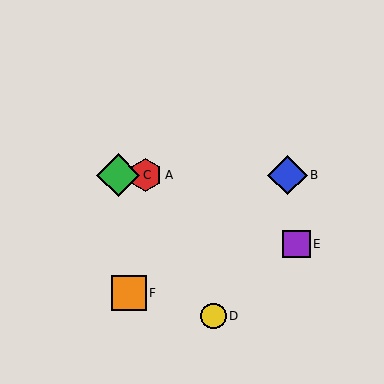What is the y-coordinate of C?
Object C is at y≈175.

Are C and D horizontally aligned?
No, C is at y≈175 and D is at y≈316.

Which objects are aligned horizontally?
Objects A, B, C are aligned horizontally.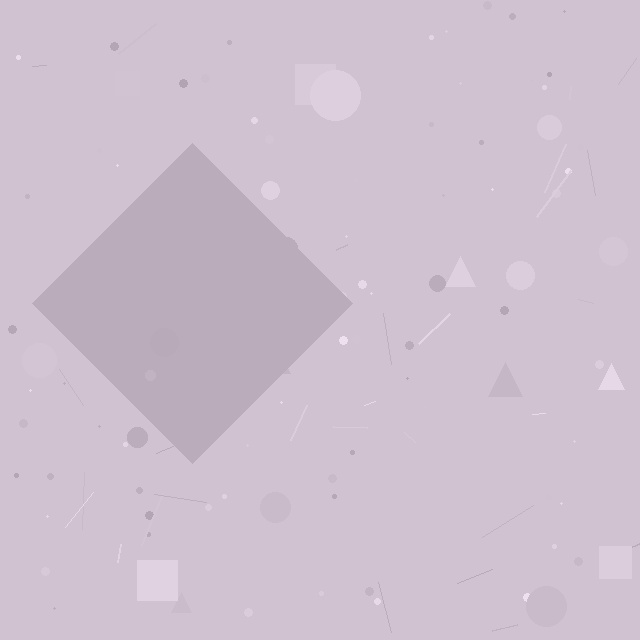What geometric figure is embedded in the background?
A diamond is embedded in the background.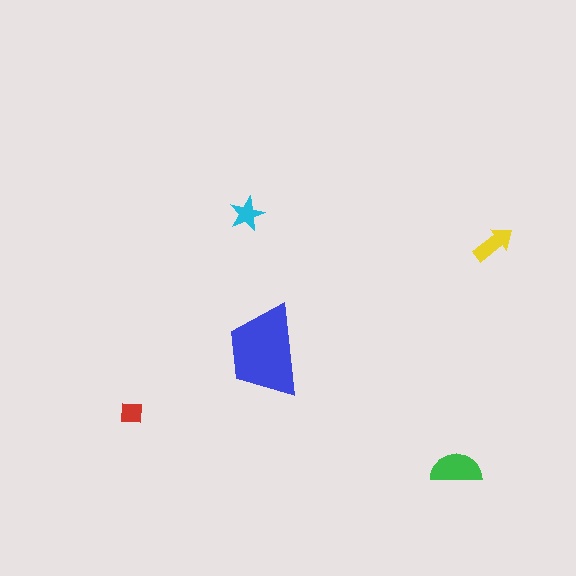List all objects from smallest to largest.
The red square, the cyan star, the yellow arrow, the green semicircle, the blue trapezoid.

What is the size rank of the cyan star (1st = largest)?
4th.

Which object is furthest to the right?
The yellow arrow is rightmost.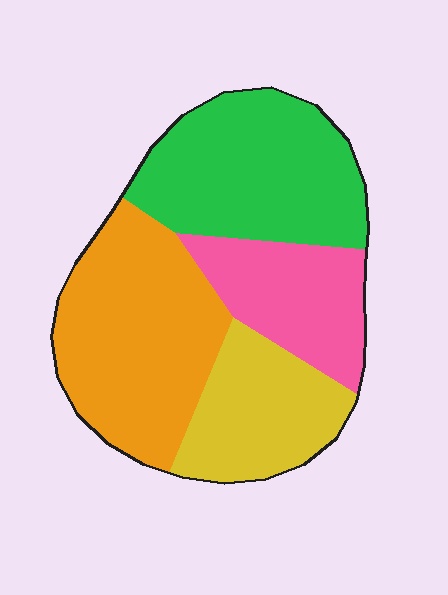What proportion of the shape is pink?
Pink covers around 20% of the shape.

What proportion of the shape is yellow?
Yellow covers 19% of the shape.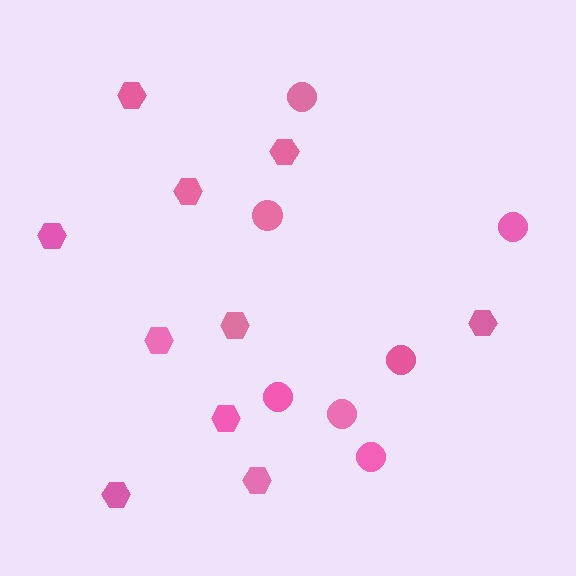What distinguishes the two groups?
There are 2 groups: one group of hexagons (10) and one group of circles (7).